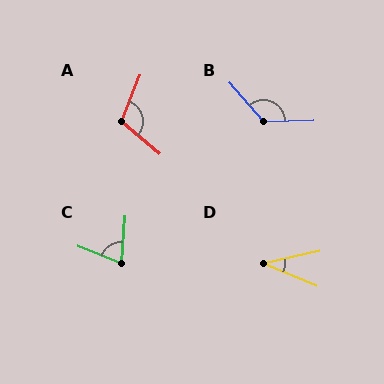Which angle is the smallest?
D, at approximately 35 degrees.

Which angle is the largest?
B, at approximately 130 degrees.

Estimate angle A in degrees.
Approximately 108 degrees.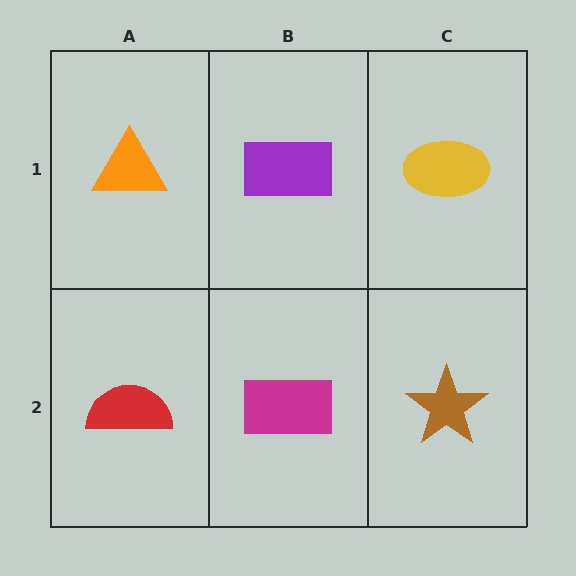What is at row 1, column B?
A purple rectangle.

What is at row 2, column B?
A magenta rectangle.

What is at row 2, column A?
A red semicircle.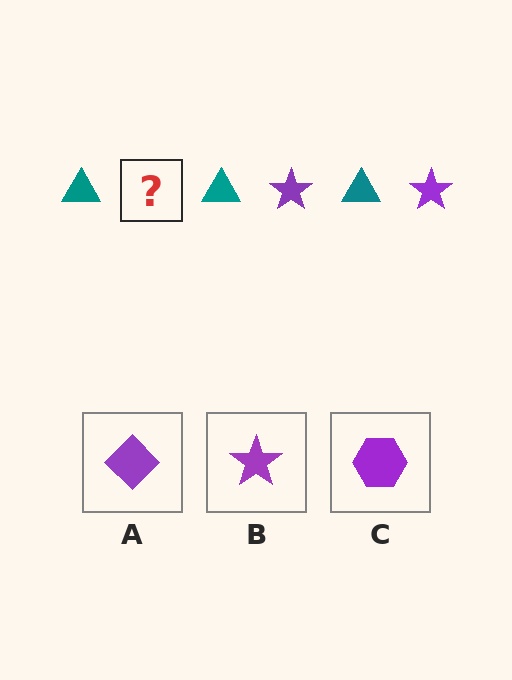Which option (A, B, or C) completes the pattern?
B.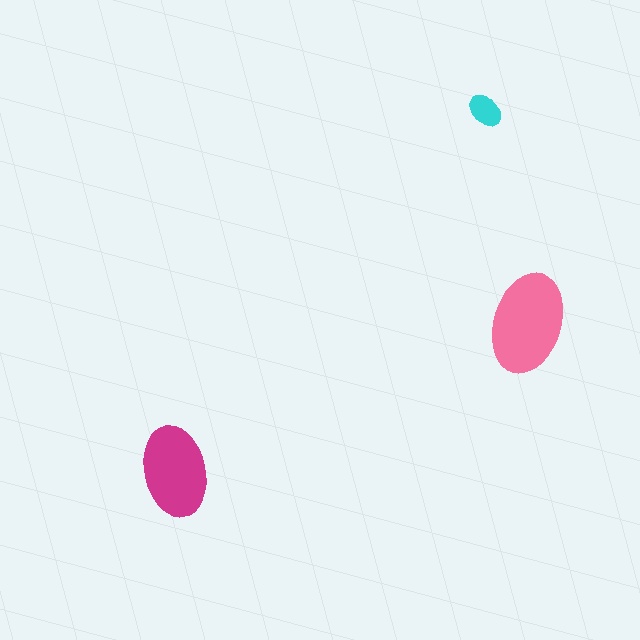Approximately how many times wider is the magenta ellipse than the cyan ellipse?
About 2.5 times wider.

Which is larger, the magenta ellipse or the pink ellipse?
The pink one.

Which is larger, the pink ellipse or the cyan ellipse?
The pink one.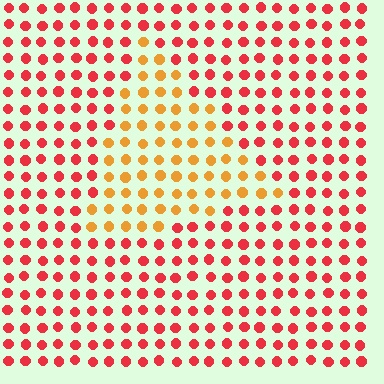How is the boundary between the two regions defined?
The boundary is defined purely by a slight shift in hue (about 40 degrees). Spacing, size, and orientation are identical on both sides.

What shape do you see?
I see a triangle.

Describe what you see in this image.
The image is filled with small red elements in a uniform arrangement. A triangle-shaped region is visible where the elements are tinted to a slightly different hue, forming a subtle color boundary.